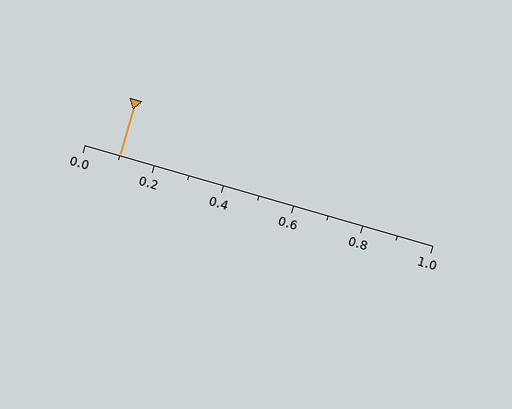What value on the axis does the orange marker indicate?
The marker indicates approximately 0.1.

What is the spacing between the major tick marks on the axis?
The major ticks are spaced 0.2 apart.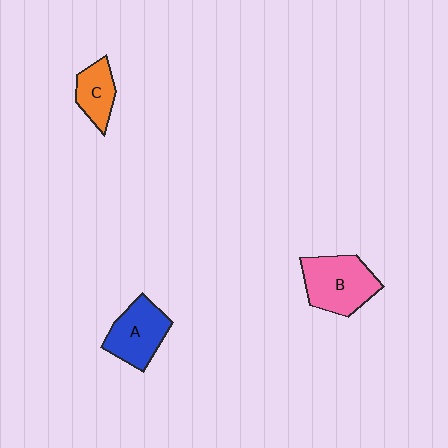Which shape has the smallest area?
Shape C (orange).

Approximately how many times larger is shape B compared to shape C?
Approximately 1.8 times.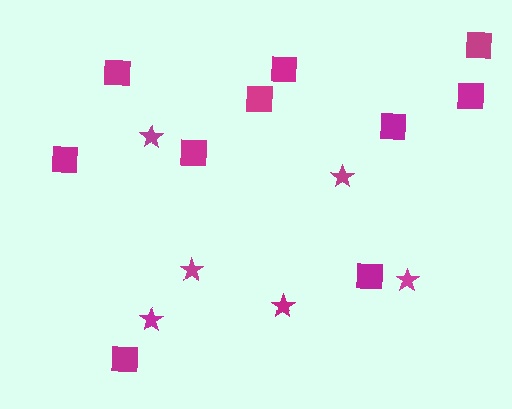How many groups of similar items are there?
There are 2 groups: one group of stars (6) and one group of squares (10).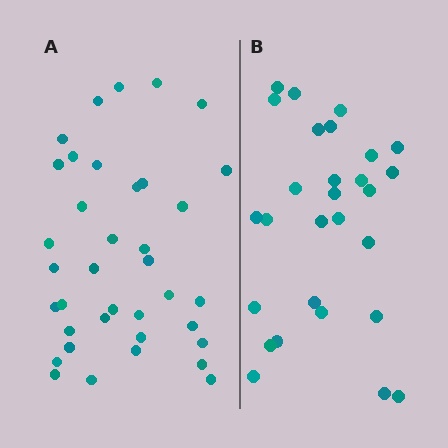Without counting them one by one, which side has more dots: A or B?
Region A (the left region) has more dots.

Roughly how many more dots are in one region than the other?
Region A has roughly 8 or so more dots than region B.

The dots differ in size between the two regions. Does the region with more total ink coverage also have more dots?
No. Region B has more total ink coverage because its dots are larger, but region A actually contains more individual dots. Total area can be misleading — the number of items is what matters here.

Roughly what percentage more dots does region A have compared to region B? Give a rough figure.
About 30% more.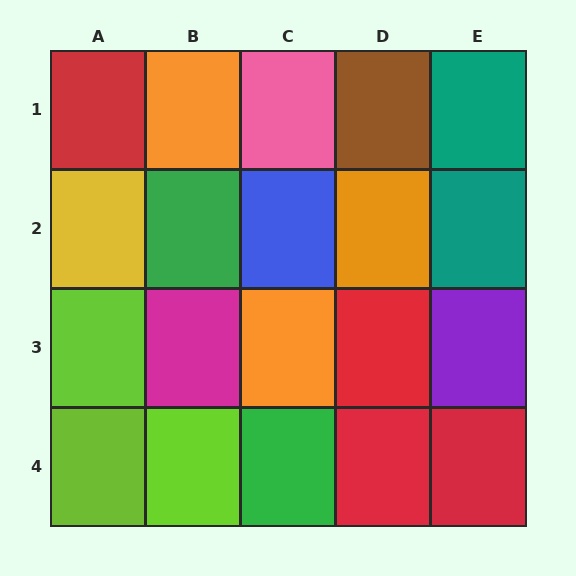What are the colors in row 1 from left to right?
Red, orange, pink, brown, teal.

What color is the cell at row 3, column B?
Magenta.